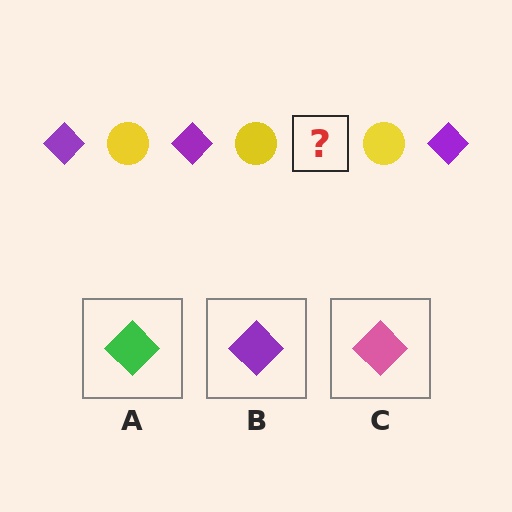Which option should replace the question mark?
Option B.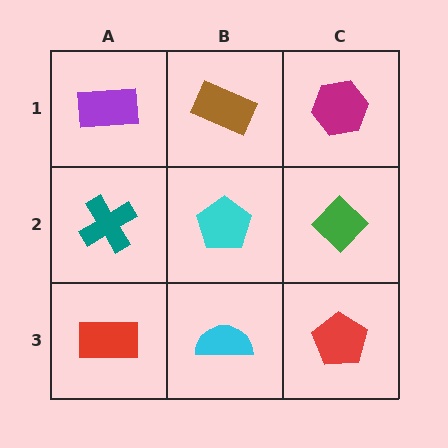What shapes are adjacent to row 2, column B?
A brown rectangle (row 1, column B), a cyan semicircle (row 3, column B), a teal cross (row 2, column A), a green diamond (row 2, column C).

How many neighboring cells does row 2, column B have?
4.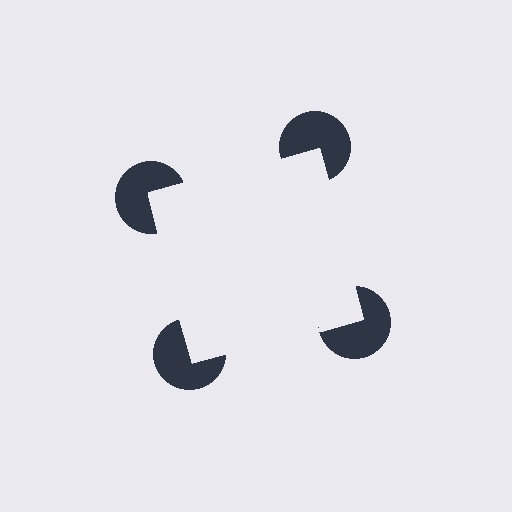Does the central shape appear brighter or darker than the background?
It typically appears slightly brighter than the background, even though no actual brightness change is drawn.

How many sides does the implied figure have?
4 sides.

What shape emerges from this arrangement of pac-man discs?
An illusory square — its edges are inferred from the aligned wedge cuts in the pac-man discs, not physically drawn.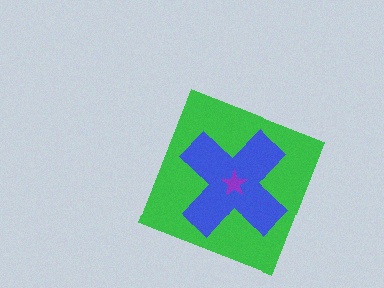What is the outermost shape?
The green diamond.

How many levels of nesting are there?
3.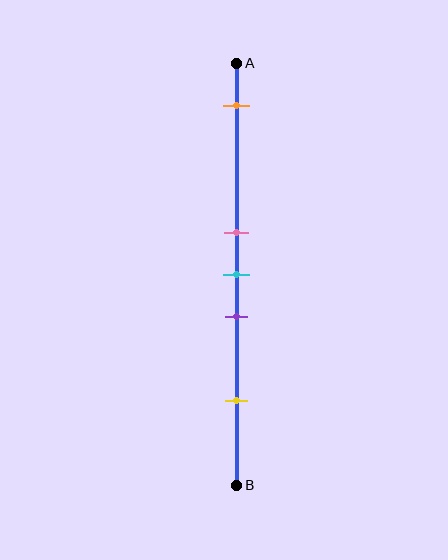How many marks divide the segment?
There are 5 marks dividing the segment.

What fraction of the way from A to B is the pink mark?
The pink mark is approximately 40% (0.4) of the way from A to B.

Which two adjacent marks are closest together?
The pink and cyan marks are the closest adjacent pair.